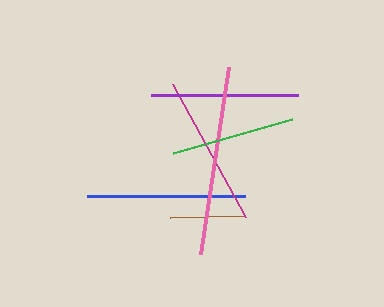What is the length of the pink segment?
The pink segment is approximately 189 pixels long.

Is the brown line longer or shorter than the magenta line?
The magenta line is longer than the brown line.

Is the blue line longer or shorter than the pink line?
The pink line is longer than the blue line.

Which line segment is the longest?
The pink line is the longest at approximately 189 pixels.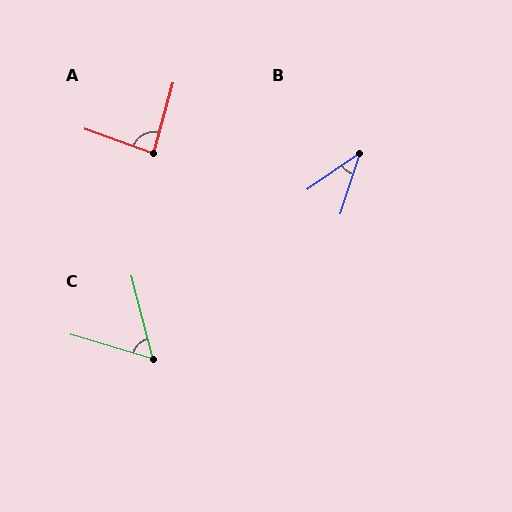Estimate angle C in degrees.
Approximately 59 degrees.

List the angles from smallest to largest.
B (37°), C (59°), A (86°).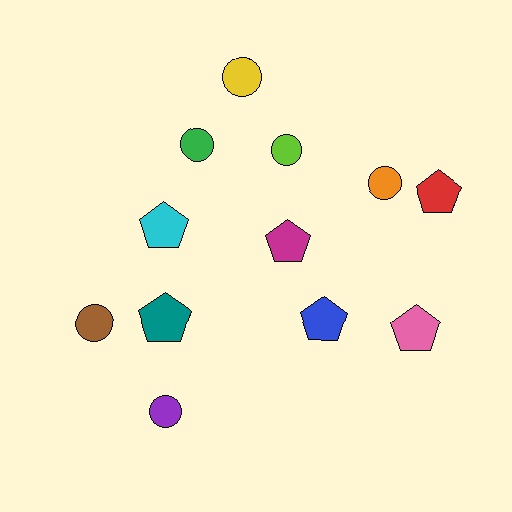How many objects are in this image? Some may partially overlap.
There are 12 objects.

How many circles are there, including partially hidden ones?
There are 6 circles.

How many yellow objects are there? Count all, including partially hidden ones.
There is 1 yellow object.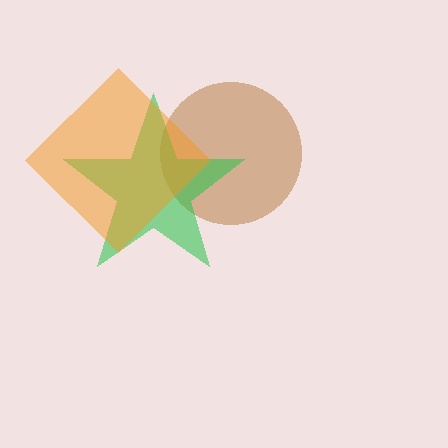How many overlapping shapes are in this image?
There are 3 overlapping shapes in the image.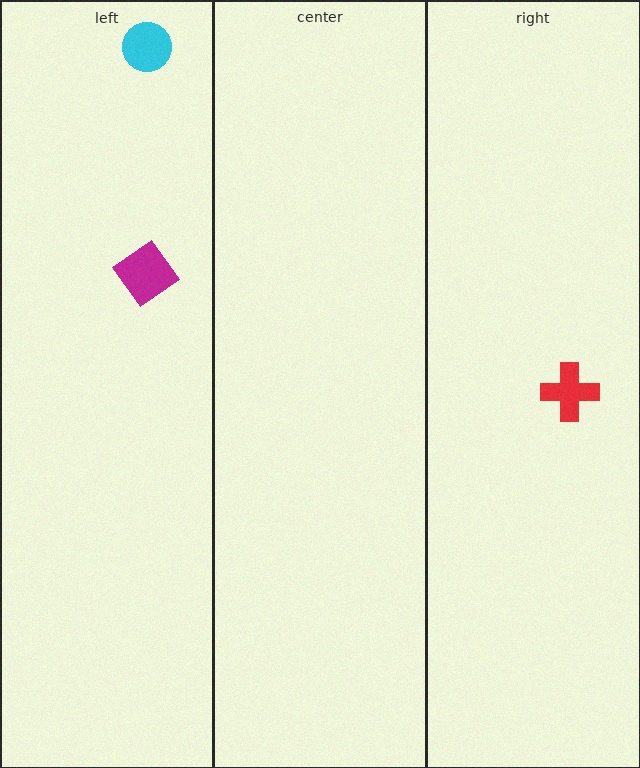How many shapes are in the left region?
2.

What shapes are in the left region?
The magenta diamond, the cyan circle.